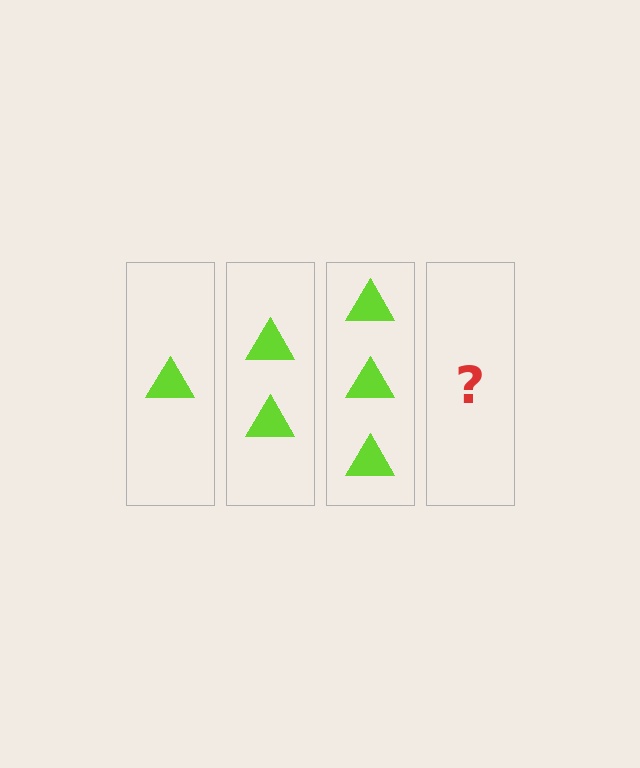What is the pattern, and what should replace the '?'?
The pattern is that each step adds one more triangle. The '?' should be 4 triangles.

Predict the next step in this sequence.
The next step is 4 triangles.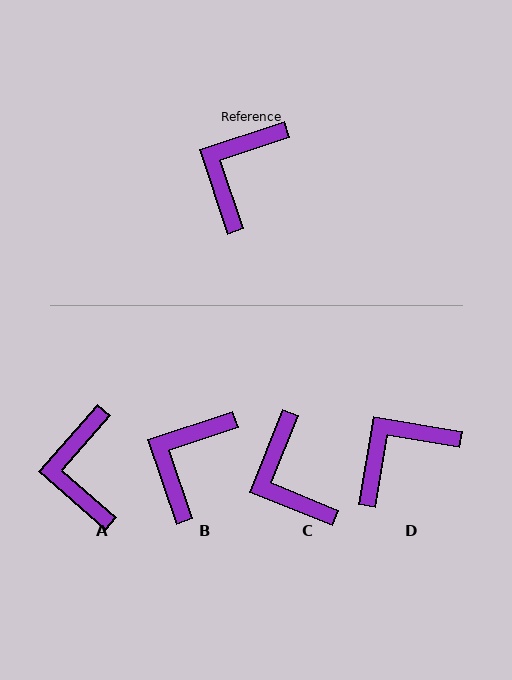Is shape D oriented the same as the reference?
No, it is off by about 28 degrees.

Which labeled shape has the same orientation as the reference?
B.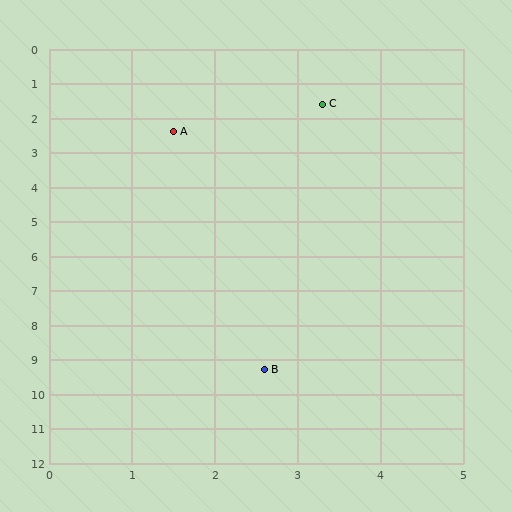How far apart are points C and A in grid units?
Points C and A are about 2.0 grid units apart.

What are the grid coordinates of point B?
Point B is at approximately (2.6, 9.3).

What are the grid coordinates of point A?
Point A is at approximately (1.5, 2.4).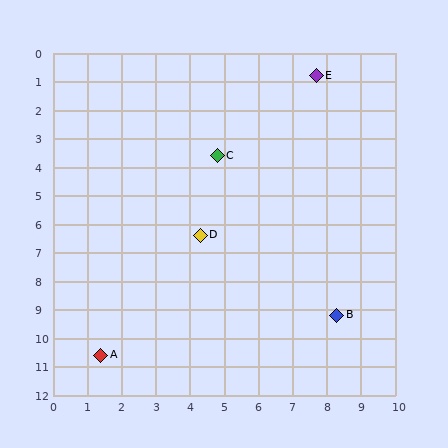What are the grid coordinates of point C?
Point C is at approximately (4.8, 3.6).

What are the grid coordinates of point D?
Point D is at approximately (4.3, 6.4).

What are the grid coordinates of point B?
Point B is at approximately (8.3, 9.2).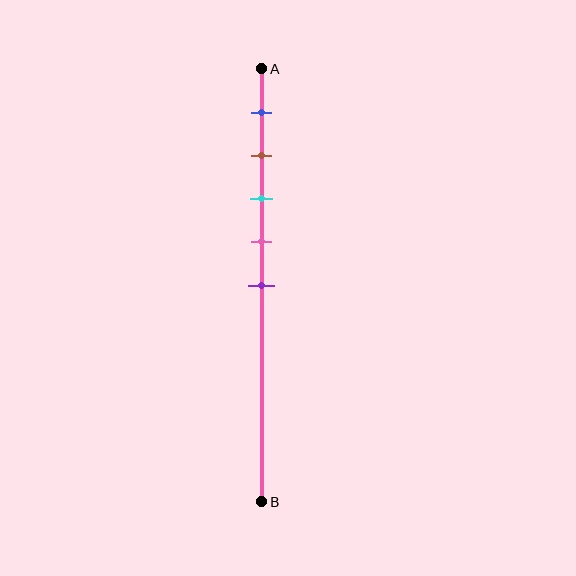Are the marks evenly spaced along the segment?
Yes, the marks are approximately evenly spaced.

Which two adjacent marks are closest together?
The brown and cyan marks are the closest adjacent pair.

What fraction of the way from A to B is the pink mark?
The pink mark is approximately 40% (0.4) of the way from A to B.